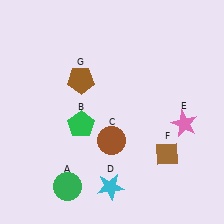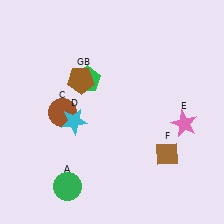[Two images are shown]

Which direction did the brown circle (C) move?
The brown circle (C) moved left.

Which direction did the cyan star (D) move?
The cyan star (D) moved up.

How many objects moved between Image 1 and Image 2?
3 objects moved between the two images.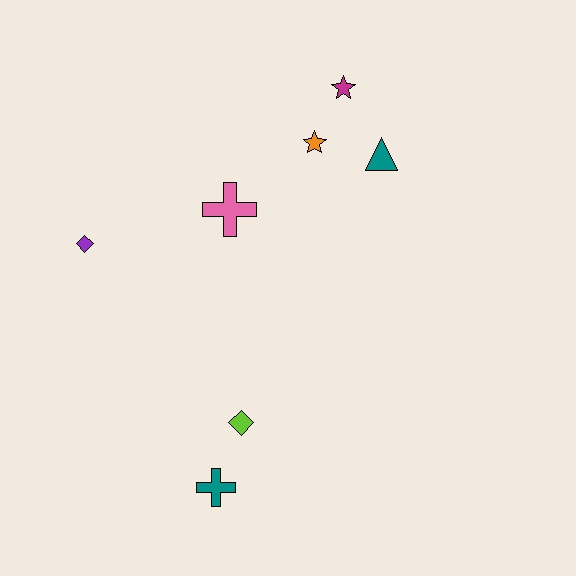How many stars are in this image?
There are 2 stars.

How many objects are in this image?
There are 7 objects.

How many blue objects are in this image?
There are no blue objects.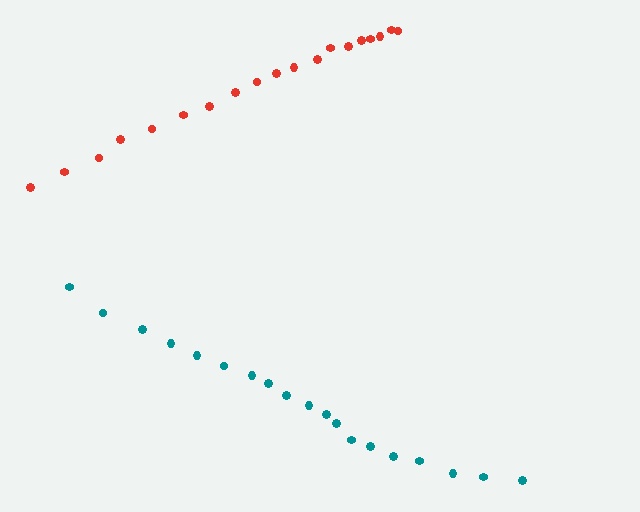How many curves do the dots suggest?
There are 2 distinct paths.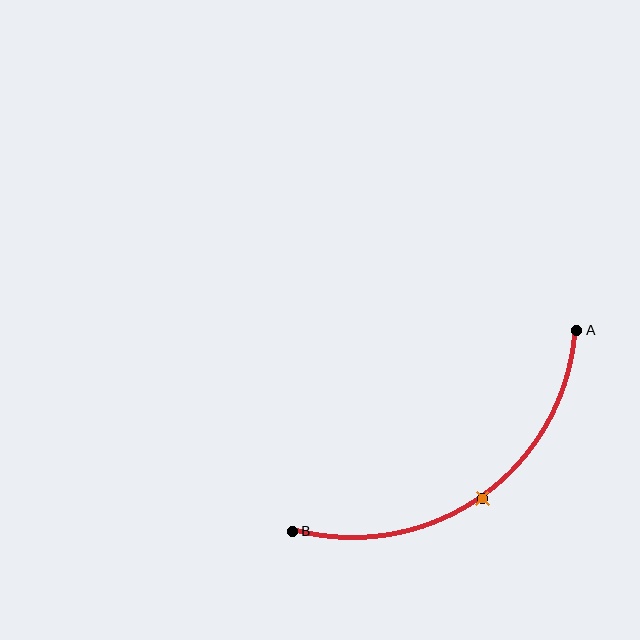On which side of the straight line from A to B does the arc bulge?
The arc bulges below and to the right of the straight line connecting A and B.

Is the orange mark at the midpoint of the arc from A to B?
Yes. The orange mark lies on the arc at equal arc-length from both A and B — it is the arc midpoint.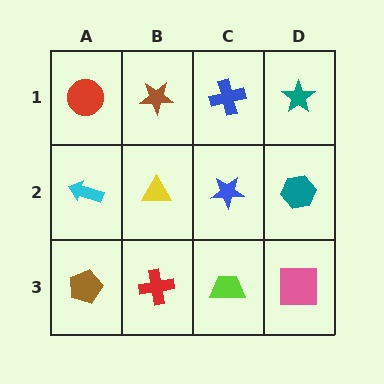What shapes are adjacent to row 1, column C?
A blue star (row 2, column C), a brown star (row 1, column B), a teal star (row 1, column D).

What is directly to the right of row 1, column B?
A blue cross.